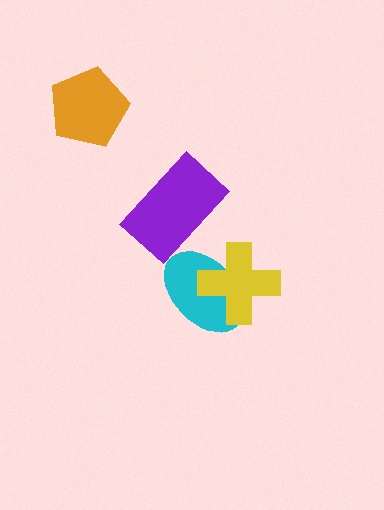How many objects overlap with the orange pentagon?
0 objects overlap with the orange pentagon.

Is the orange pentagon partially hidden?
No, no other shape covers it.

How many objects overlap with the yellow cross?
1 object overlaps with the yellow cross.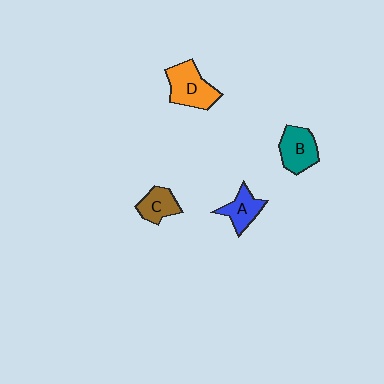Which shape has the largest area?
Shape D (orange).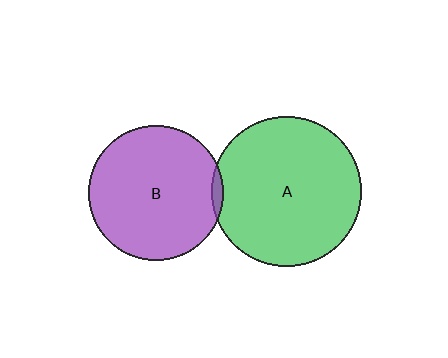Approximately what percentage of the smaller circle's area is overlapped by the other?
Approximately 5%.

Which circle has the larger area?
Circle A (green).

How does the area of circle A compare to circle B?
Approximately 1.2 times.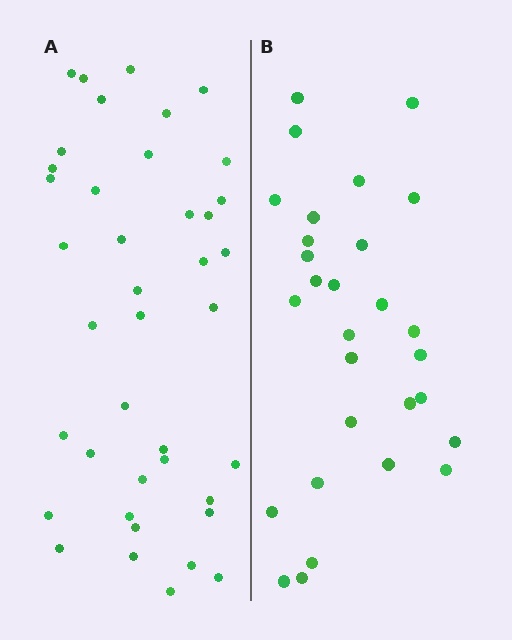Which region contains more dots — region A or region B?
Region A (the left region) has more dots.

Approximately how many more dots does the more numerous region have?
Region A has roughly 12 or so more dots than region B.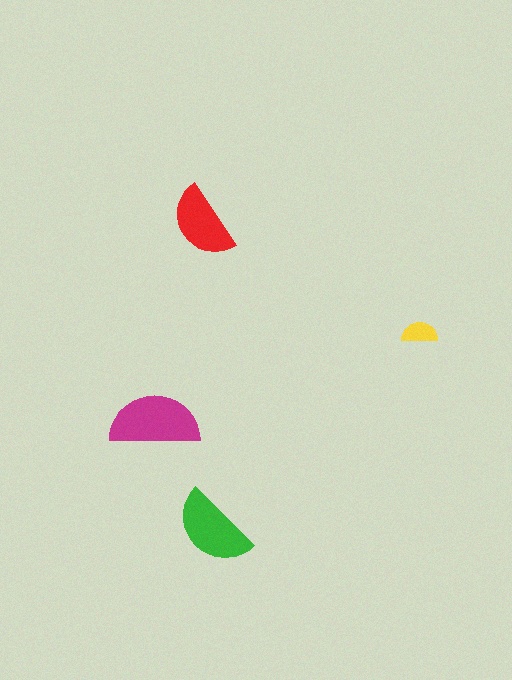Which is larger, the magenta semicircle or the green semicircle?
The magenta one.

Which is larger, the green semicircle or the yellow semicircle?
The green one.